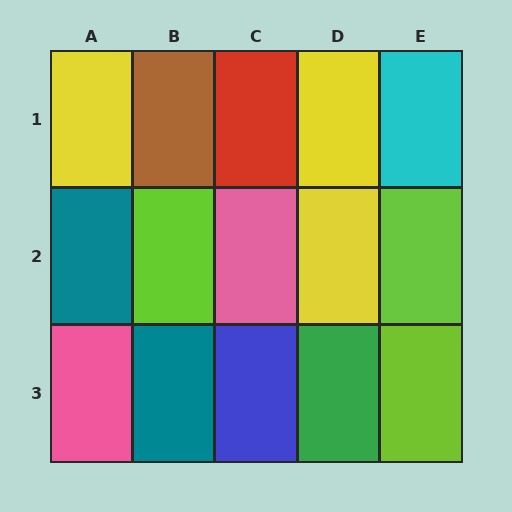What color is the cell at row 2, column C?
Pink.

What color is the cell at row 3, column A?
Pink.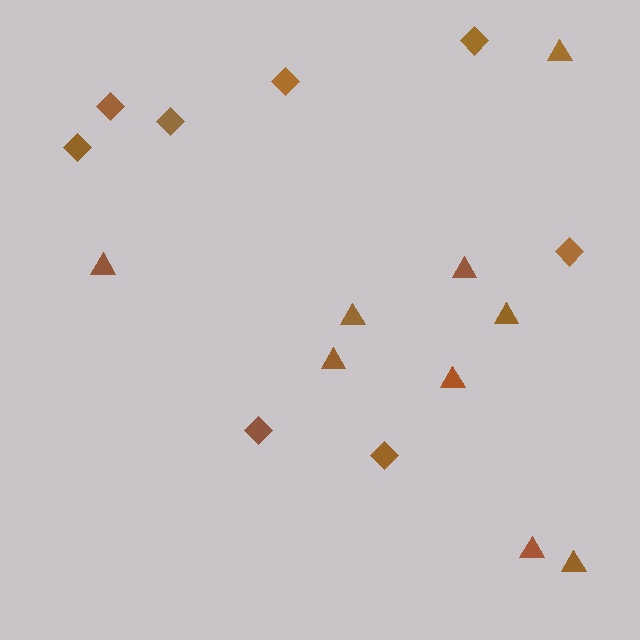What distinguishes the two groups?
There are 2 groups: one group of diamonds (8) and one group of triangles (9).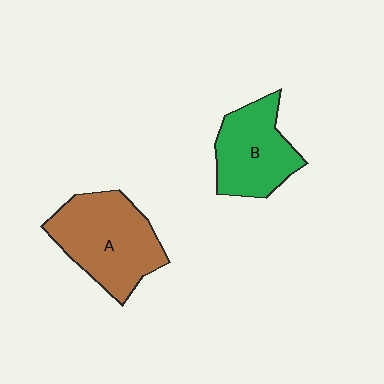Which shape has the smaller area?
Shape B (green).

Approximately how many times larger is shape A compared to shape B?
Approximately 1.3 times.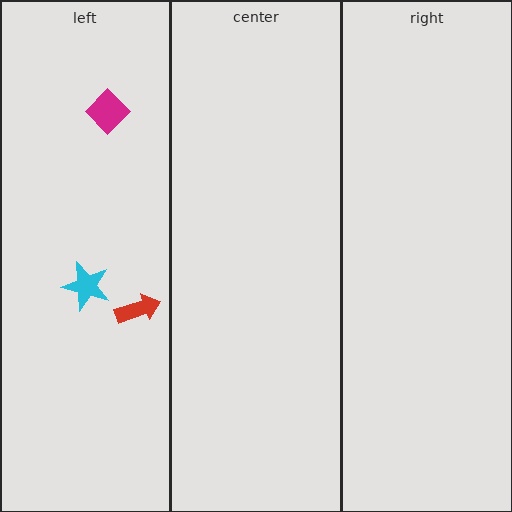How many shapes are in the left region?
3.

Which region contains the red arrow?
The left region.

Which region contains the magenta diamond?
The left region.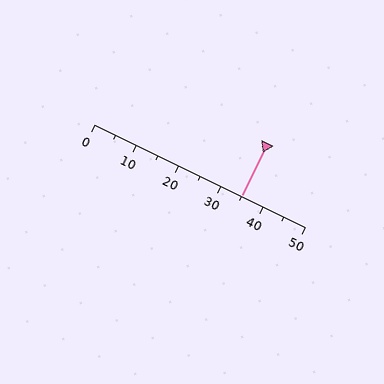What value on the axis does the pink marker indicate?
The marker indicates approximately 35.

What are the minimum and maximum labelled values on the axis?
The axis runs from 0 to 50.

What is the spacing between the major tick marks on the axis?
The major ticks are spaced 10 apart.